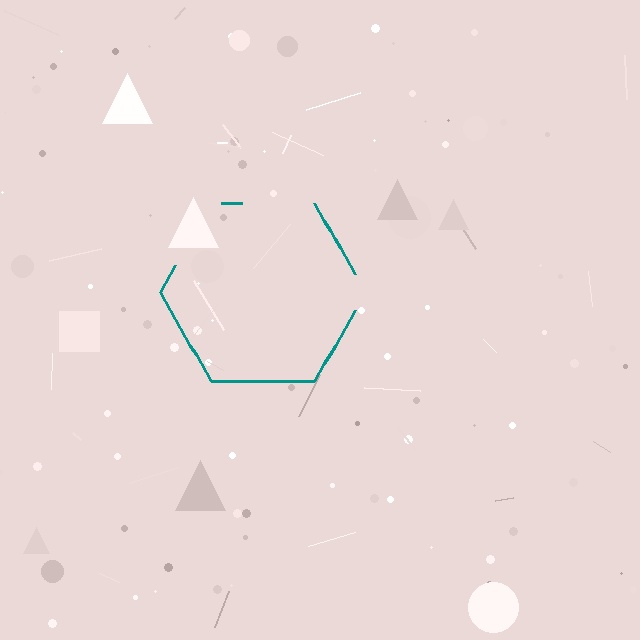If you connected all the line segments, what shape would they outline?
They would outline a hexagon.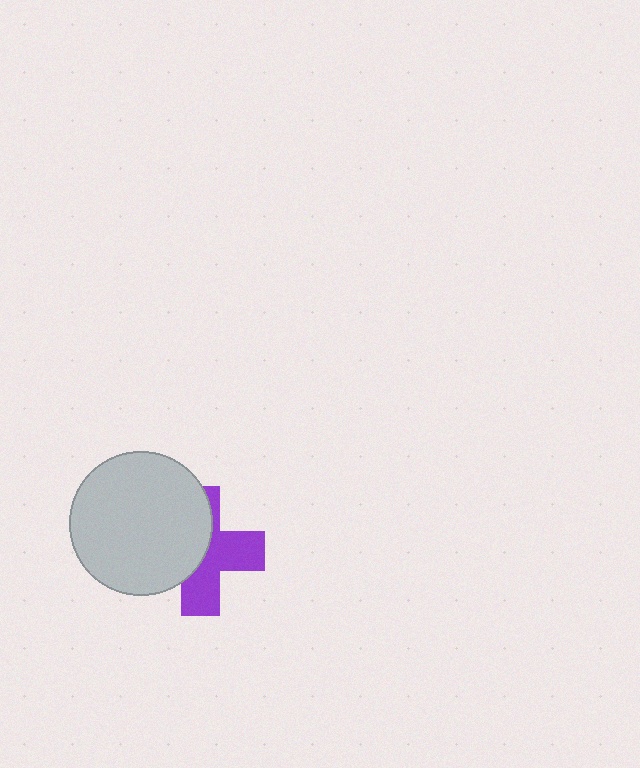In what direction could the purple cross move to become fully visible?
The purple cross could move right. That would shift it out from behind the light gray circle entirely.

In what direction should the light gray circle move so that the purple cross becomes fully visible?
The light gray circle should move left. That is the shortest direction to clear the overlap and leave the purple cross fully visible.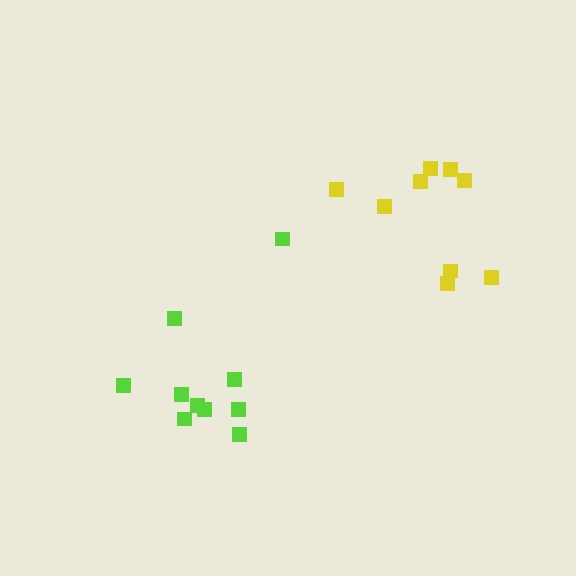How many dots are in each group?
Group 1: 9 dots, Group 2: 10 dots (19 total).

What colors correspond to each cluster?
The clusters are colored: yellow, lime.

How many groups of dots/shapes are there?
There are 2 groups.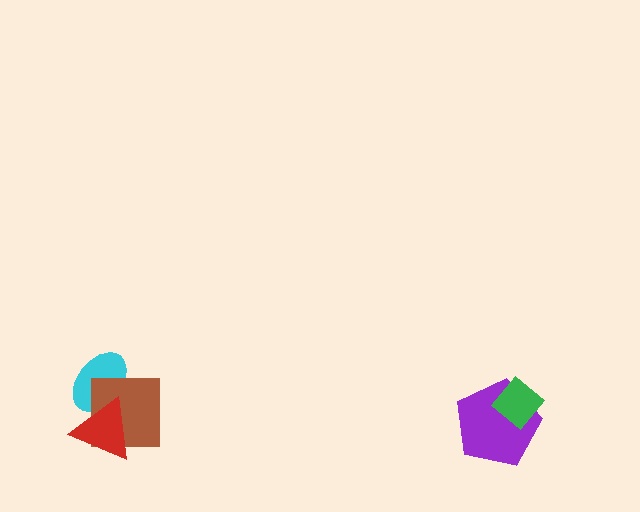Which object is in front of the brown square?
The red triangle is in front of the brown square.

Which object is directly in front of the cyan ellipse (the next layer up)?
The brown square is directly in front of the cyan ellipse.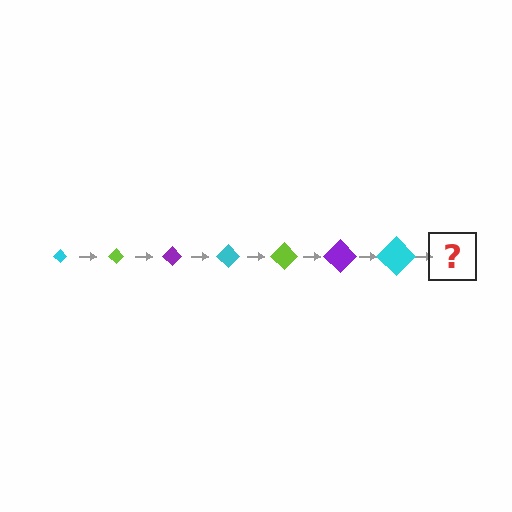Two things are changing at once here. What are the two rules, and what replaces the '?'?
The two rules are that the diamond grows larger each step and the color cycles through cyan, lime, and purple. The '?' should be a lime diamond, larger than the previous one.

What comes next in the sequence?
The next element should be a lime diamond, larger than the previous one.